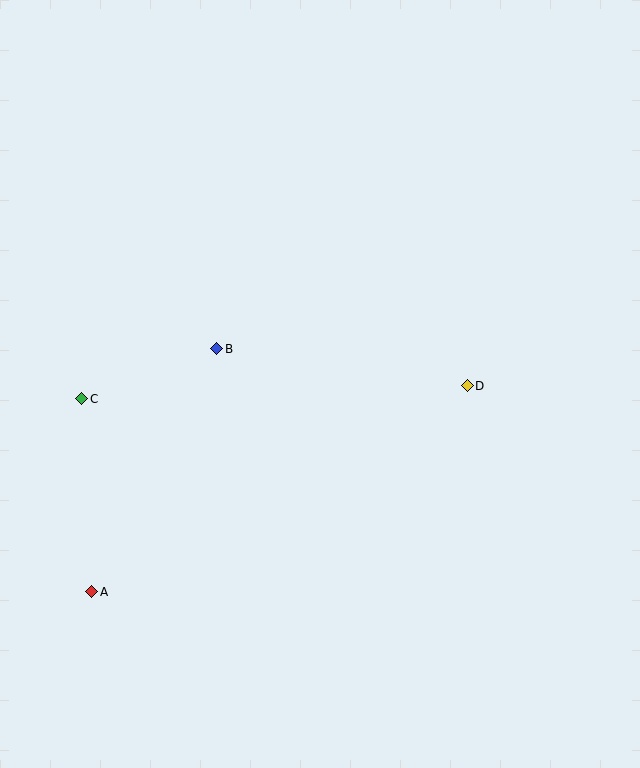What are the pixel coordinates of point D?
Point D is at (467, 386).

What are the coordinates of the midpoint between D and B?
The midpoint between D and B is at (342, 367).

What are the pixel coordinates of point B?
Point B is at (217, 349).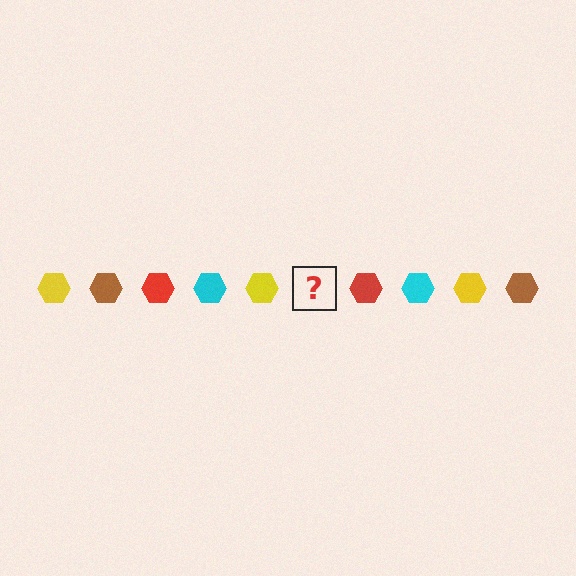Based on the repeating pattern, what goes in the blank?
The blank should be a brown hexagon.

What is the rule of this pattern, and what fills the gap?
The rule is that the pattern cycles through yellow, brown, red, cyan hexagons. The gap should be filled with a brown hexagon.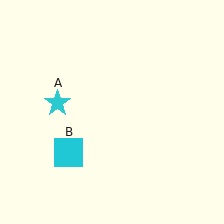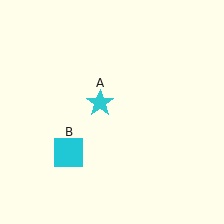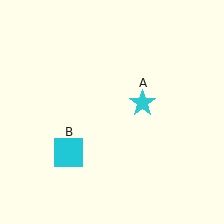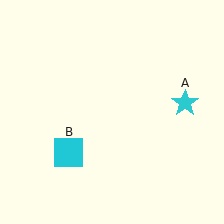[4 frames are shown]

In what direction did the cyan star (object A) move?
The cyan star (object A) moved right.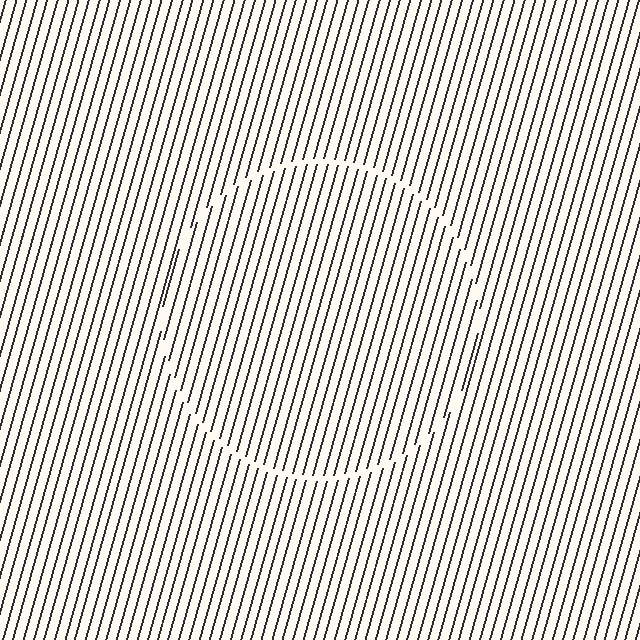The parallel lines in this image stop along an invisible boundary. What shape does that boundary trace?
An illusory circle. The interior of the shape contains the same grating, shifted by half a period — the contour is defined by the phase discontinuity where line-ends from the inner and outer gratings abut.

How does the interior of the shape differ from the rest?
The interior of the shape contains the same grating, shifted by half a period — the contour is defined by the phase discontinuity where line-ends from the inner and outer gratings abut.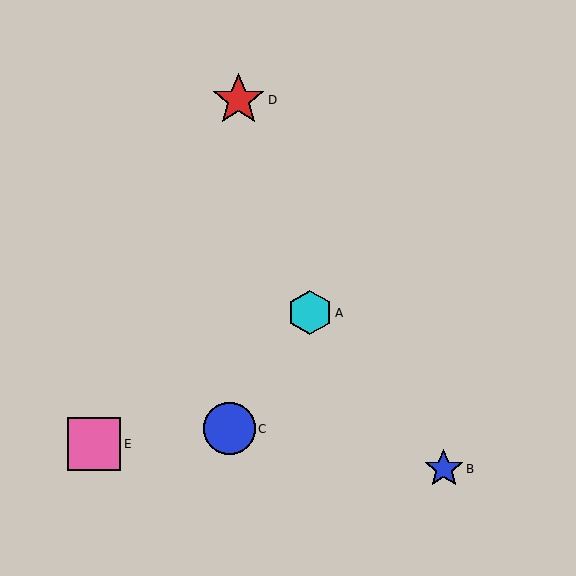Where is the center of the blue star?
The center of the blue star is at (444, 469).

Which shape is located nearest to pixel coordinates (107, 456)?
The pink square (labeled E) at (94, 444) is nearest to that location.